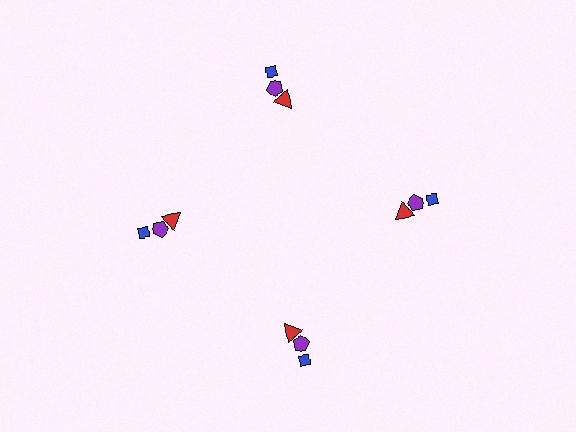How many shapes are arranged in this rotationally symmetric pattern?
There are 12 shapes, arranged in 4 groups of 3.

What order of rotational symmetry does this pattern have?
This pattern has 4-fold rotational symmetry.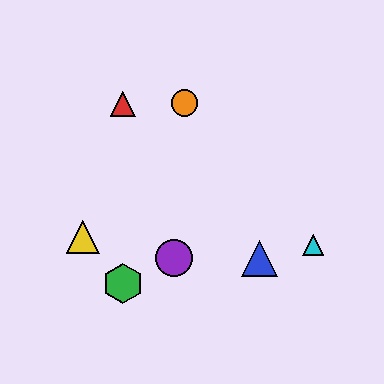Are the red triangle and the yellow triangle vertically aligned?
No, the red triangle is at x≈123 and the yellow triangle is at x≈83.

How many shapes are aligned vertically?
2 shapes (the red triangle, the green hexagon) are aligned vertically.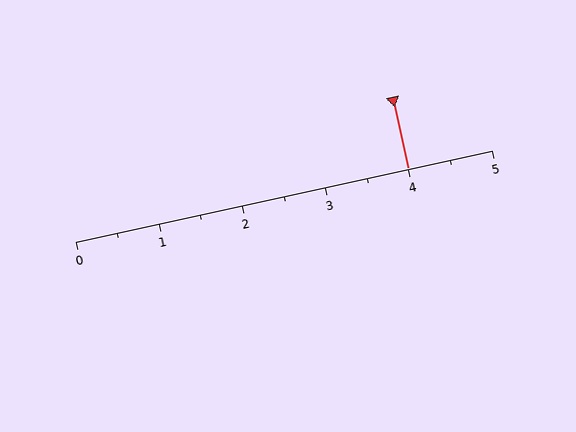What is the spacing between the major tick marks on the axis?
The major ticks are spaced 1 apart.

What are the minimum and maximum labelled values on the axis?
The axis runs from 0 to 5.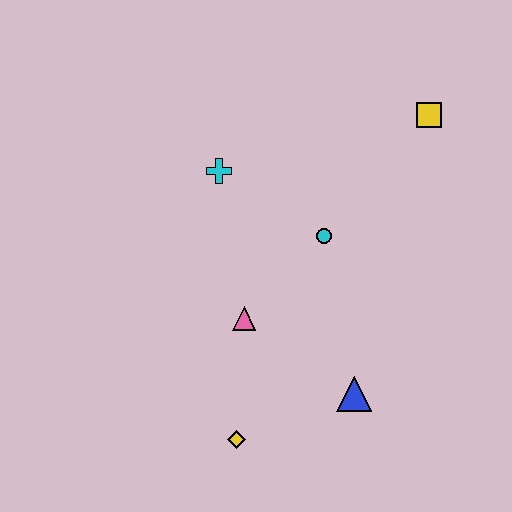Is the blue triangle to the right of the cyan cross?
Yes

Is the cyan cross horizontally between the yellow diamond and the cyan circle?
No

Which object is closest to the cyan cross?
The cyan circle is closest to the cyan cross.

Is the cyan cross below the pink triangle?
No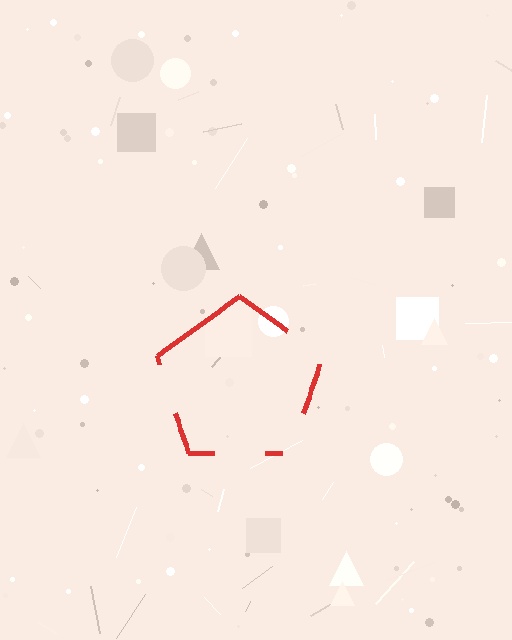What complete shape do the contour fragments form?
The contour fragments form a pentagon.